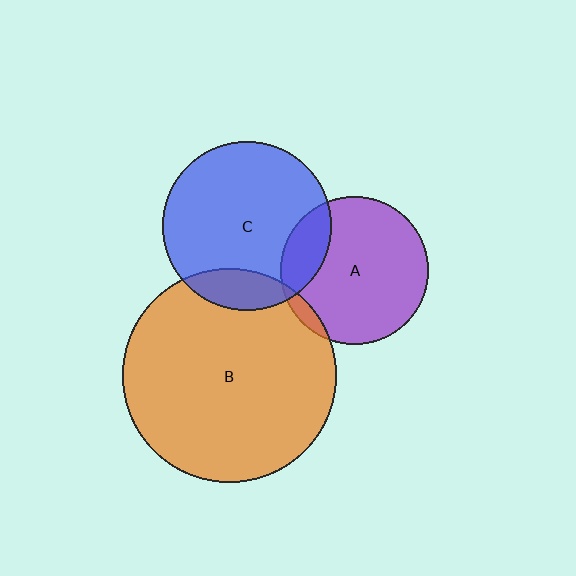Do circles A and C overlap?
Yes.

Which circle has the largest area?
Circle B (orange).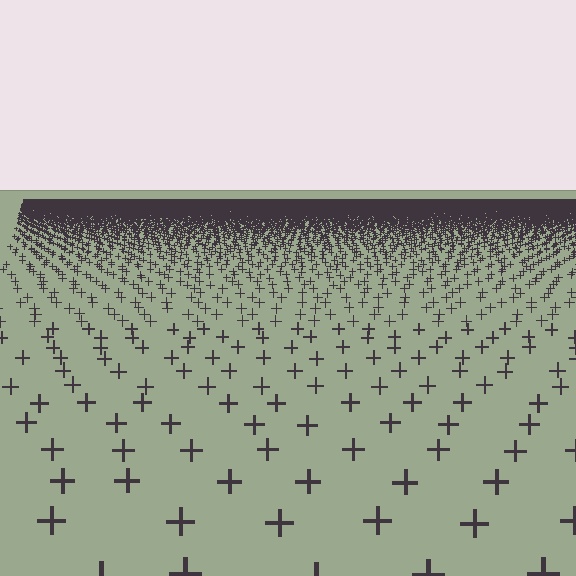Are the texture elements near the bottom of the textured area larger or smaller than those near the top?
Larger. Near the bottom, elements are closer to the viewer and appear at a bigger on-screen size.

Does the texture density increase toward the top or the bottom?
Density increases toward the top.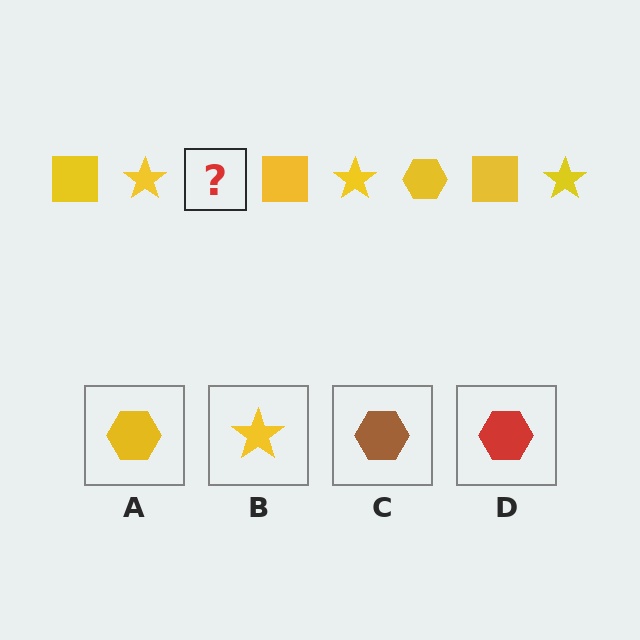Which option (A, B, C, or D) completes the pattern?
A.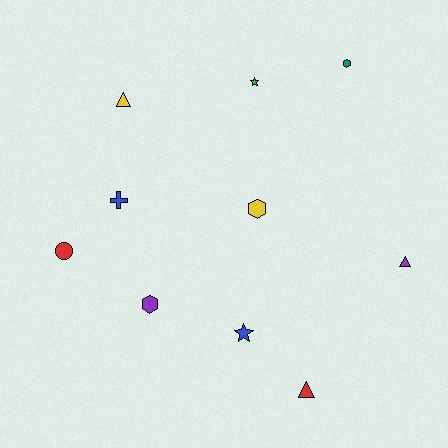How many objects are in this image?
There are 10 objects.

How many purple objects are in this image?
There are 2 purple objects.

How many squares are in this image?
There are no squares.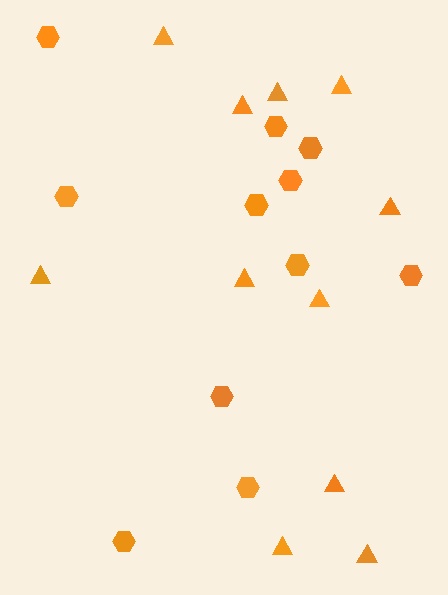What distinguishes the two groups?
There are 2 groups: one group of triangles (11) and one group of hexagons (11).